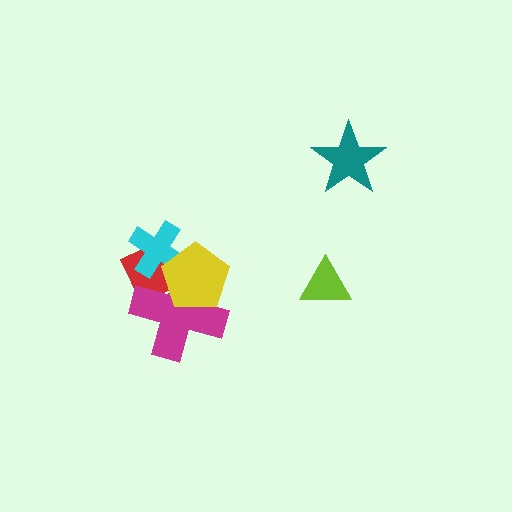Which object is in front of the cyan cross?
The yellow pentagon is in front of the cyan cross.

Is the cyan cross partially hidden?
Yes, it is partially covered by another shape.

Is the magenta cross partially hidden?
Yes, it is partially covered by another shape.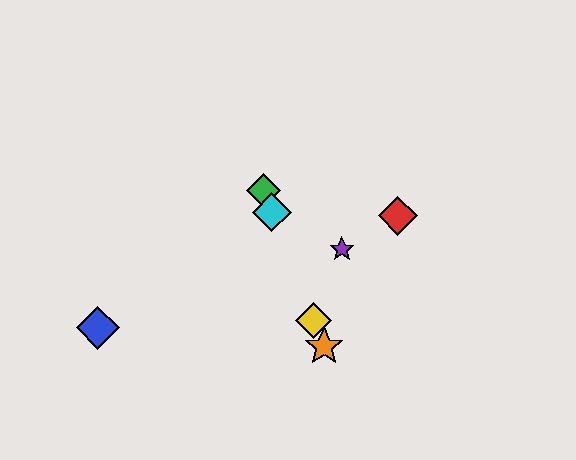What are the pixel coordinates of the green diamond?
The green diamond is at (264, 191).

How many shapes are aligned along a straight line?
4 shapes (the green diamond, the yellow diamond, the orange star, the cyan diamond) are aligned along a straight line.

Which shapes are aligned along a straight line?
The green diamond, the yellow diamond, the orange star, the cyan diamond are aligned along a straight line.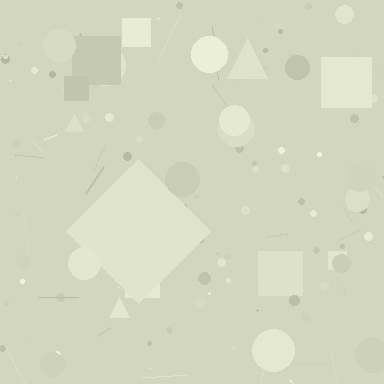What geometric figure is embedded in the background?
A diamond is embedded in the background.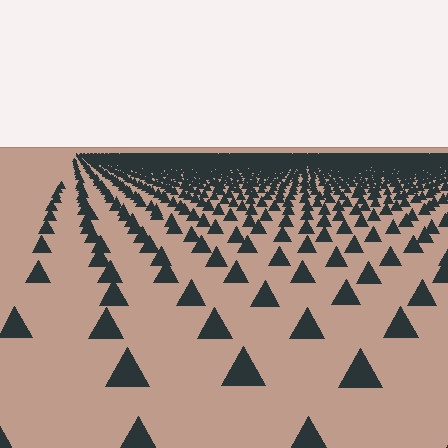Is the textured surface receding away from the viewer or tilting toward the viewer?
The surface is receding away from the viewer. Texture elements get smaller and denser toward the top.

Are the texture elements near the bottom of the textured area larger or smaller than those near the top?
Larger. Near the bottom, elements are closer to the viewer and appear at a bigger on-screen size.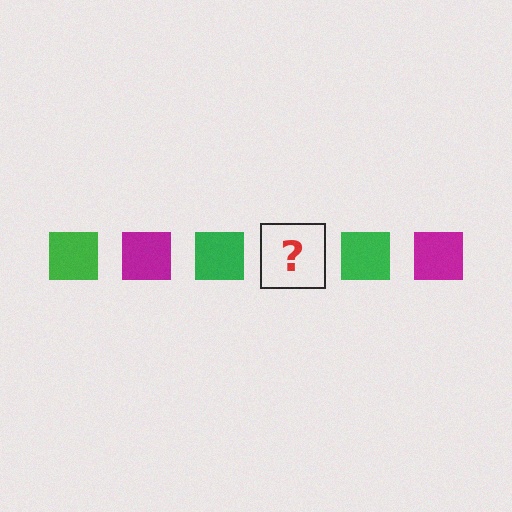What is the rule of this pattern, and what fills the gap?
The rule is that the pattern cycles through green, magenta squares. The gap should be filled with a magenta square.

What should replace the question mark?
The question mark should be replaced with a magenta square.